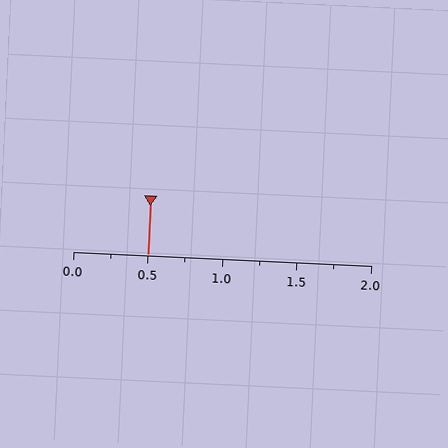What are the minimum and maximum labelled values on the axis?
The axis runs from 0.0 to 2.0.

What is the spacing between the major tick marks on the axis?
The major ticks are spaced 0.5 apart.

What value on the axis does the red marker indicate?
The marker indicates approximately 0.5.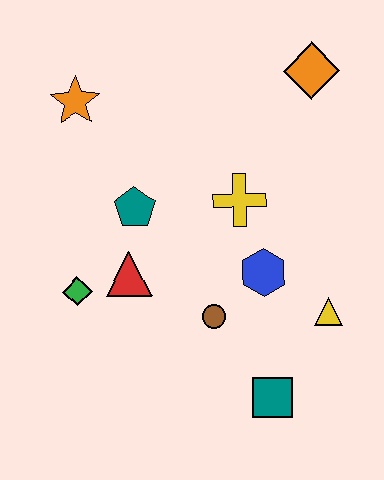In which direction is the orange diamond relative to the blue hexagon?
The orange diamond is above the blue hexagon.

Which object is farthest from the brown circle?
The orange diamond is farthest from the brown circle.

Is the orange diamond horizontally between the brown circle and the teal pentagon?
No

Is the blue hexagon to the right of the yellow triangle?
No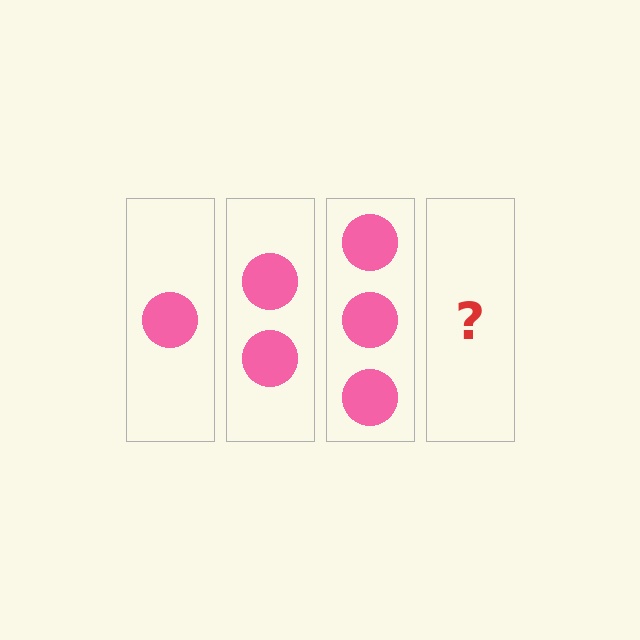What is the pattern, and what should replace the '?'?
The pattern is that each step adds one more circle. The '?' should be 4 circles.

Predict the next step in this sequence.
The next step is 4 circles.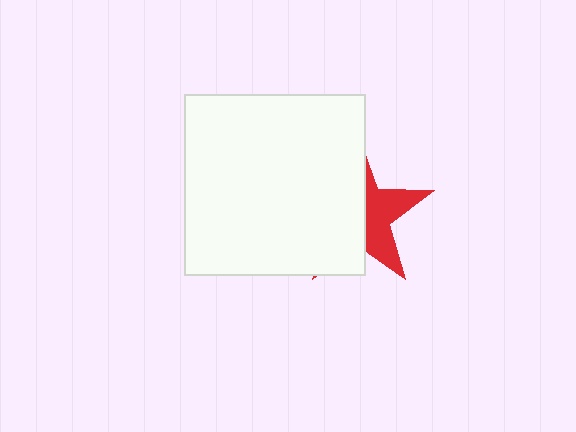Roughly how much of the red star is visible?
A small part of it is visible (roughly 41%).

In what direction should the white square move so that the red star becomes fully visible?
The white square should move left. That is the shortest direction to clear the overlap and leave the red star fully visible.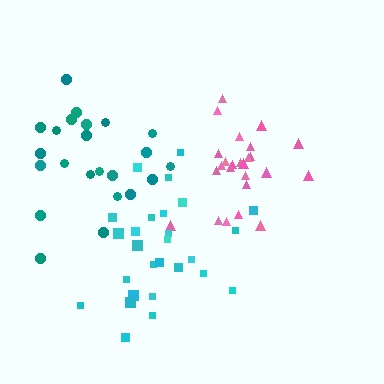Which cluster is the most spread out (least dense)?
Teal.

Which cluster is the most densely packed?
Pink.